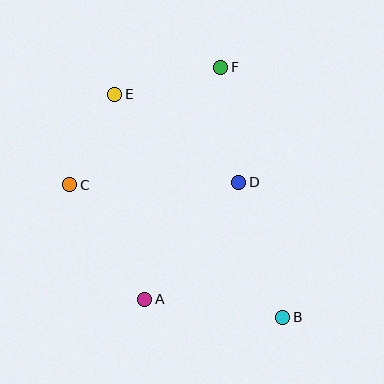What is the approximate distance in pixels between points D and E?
The distance between D and E is approximately 152 pixels.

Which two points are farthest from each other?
Points B and E are farthest from each other.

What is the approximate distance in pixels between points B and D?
The distance between B and D is approximately 142 pixels.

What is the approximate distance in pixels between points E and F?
The distance between E and F is approximately 109 pixels.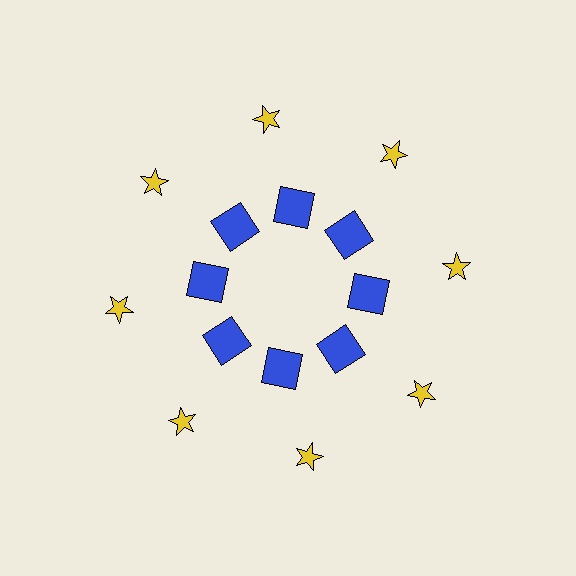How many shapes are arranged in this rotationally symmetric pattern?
There are 16 shapes, arranged in 8 groups of 2.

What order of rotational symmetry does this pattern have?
This pattern has 8-fold rotational symmetry.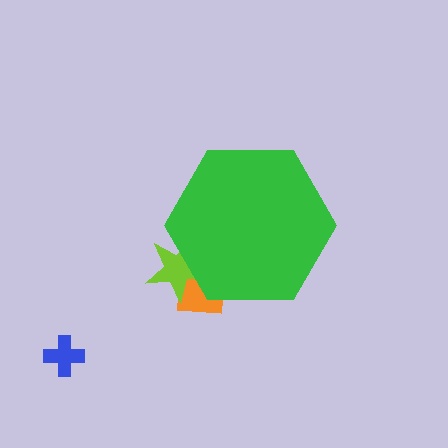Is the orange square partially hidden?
Yes, the orange square is partially hidden behind the green hexagon.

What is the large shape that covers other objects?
A green hexagon.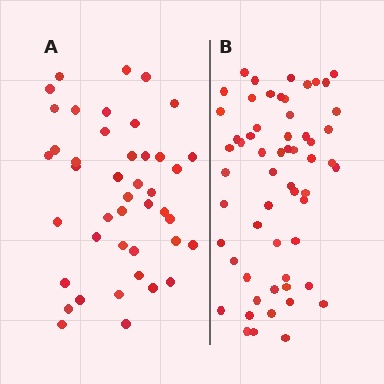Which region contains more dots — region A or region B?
Region B (the right region) has more dots.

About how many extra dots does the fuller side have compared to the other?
Region B has approximately 15 more dots than region A.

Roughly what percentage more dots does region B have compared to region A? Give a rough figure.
About 35% more.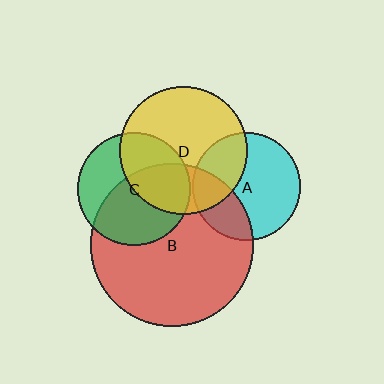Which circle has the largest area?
Circle B (red).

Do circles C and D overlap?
Yes.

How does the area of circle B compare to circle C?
Approximately 2.1 times.